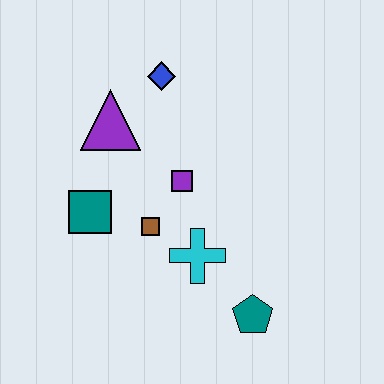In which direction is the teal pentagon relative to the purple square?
The teal pentagon is below the purple square.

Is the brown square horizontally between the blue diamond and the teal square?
Yes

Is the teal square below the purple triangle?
Yes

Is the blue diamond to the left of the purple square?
Yes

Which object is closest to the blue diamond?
The purple triangle is closest to the blue diamond.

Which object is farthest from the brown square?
The blue diamond is farthest from the brown square.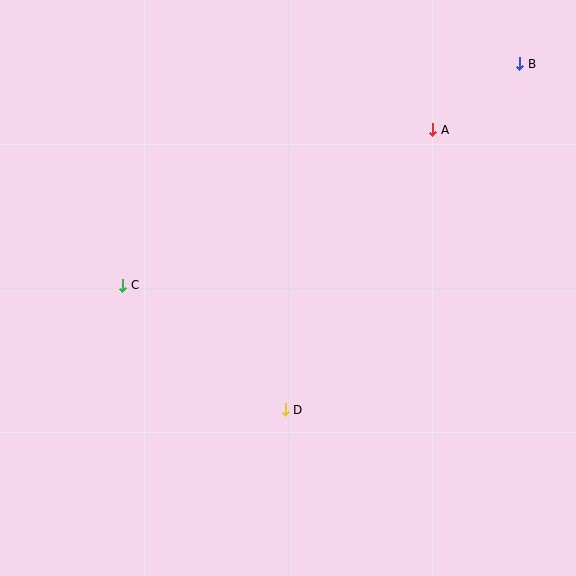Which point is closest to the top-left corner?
Point C is closest to the top-left corner.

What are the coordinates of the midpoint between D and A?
The midpoint between D and A is at (359, 270).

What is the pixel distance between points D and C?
The distance between D and C is 205 pixels.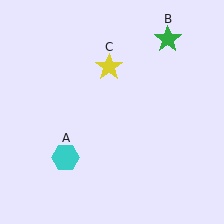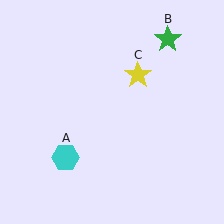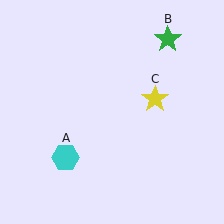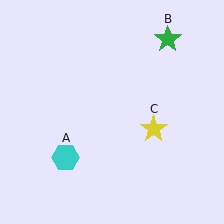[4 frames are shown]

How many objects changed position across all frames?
1 object changed position: yellow star (object C).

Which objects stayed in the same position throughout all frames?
Cyan hexagon (object A) and green star (object B) remained stationary.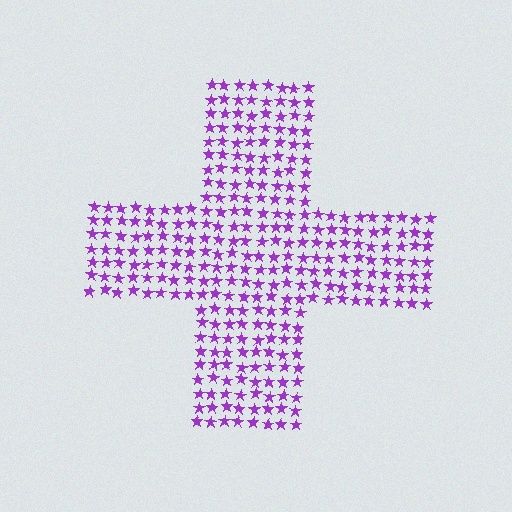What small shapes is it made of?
It is made of small stars.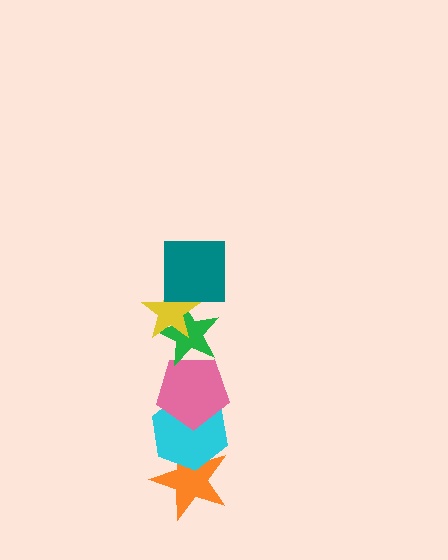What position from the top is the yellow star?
The yellow star is 2nd from the top.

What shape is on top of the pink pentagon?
The green star is on top of the pink pentagon.